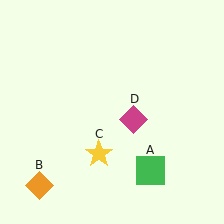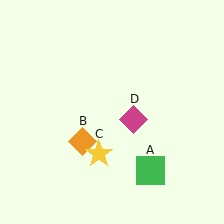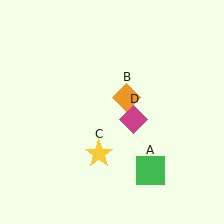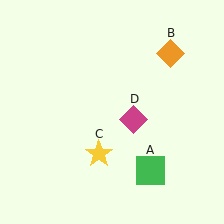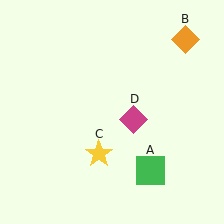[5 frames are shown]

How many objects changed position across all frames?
1 object changed position: orange diamond (object B).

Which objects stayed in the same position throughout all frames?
Green square (object A) and yellow star (object C) and magenta diamond (object D) remained stationary.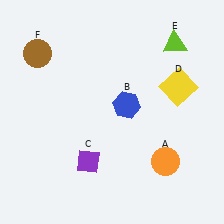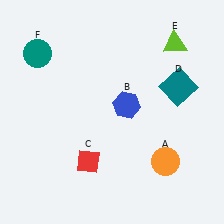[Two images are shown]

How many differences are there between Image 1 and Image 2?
There are 3 differences between the two images.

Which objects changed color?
C changed from purple to red. D changed from yellow to teal. F changed from brown to teal.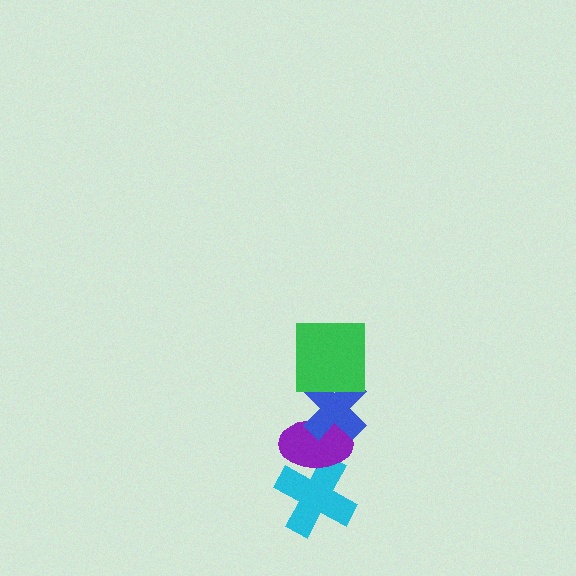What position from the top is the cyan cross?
The cyan cross is 4th from the top.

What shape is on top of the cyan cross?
The purple ellipse is on top of the cyan cross.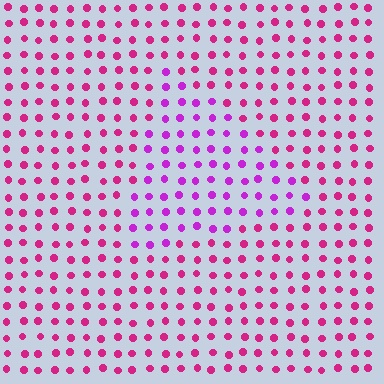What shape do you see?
I see a triangle.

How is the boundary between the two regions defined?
The boundary is defined purely by a slight shift in hue (about 31 degrees). Spacing, size, and orientation are identical on both sides.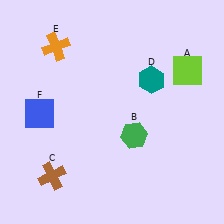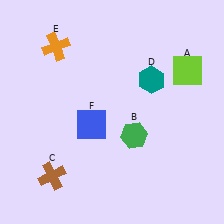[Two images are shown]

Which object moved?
The blue square (F) moved right.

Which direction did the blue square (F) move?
The blue square (F) moved right.